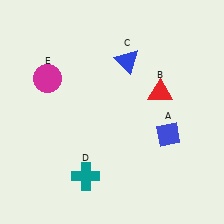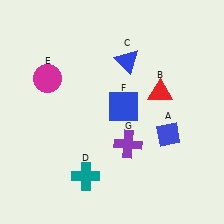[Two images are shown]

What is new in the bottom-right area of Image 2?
A purple cross (G) was added in the bottom-right area of Image 2.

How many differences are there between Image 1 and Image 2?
There are 2 differences between the two images.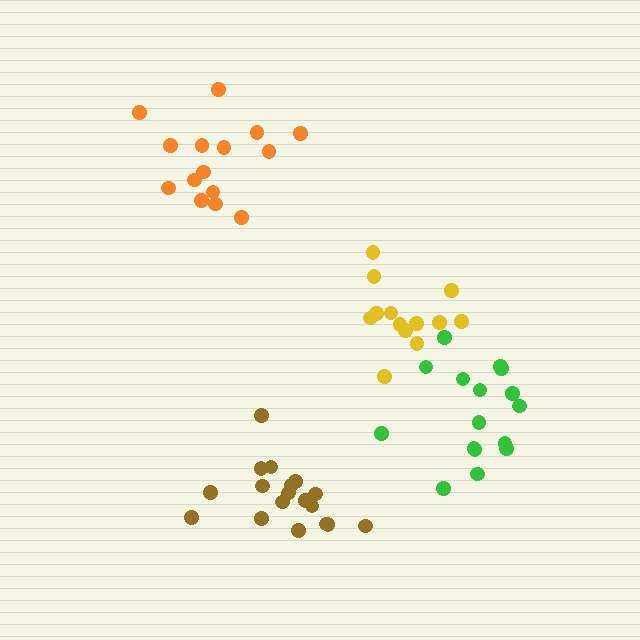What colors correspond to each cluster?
The clusters are colored: green, yellow, orange, brown.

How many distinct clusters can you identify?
There are 4 distinct clusters.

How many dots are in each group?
Group 1: 16 dots, Group 2: 13 dots, Group 3: 15 dots, Group 4: 18 dots (62 total).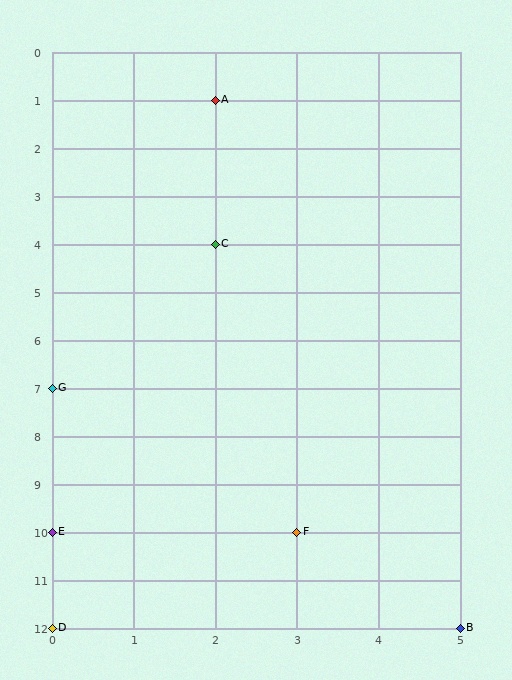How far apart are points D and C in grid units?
Points D and C are 2 columns and 8 rows apart (about 8.2 grid units diagonally).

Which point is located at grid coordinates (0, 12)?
Point D is at (0, 12).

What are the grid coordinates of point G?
Point G is at grid coordinates (0, 7).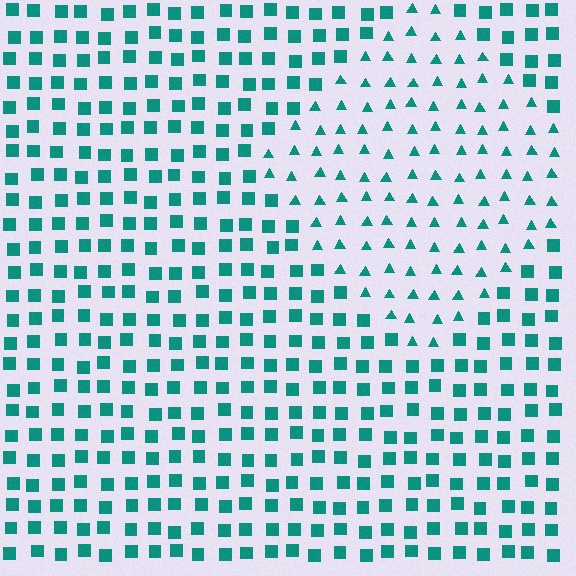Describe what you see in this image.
The image is filled with small teal elements arranged in a uniform grid. A diamond-shaped region contains triangles, while the surrounding area contains squares. The boundary is defined purely by the change in element shape.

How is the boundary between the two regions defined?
The boundary is defined by a change in element shape: triangles inside vs. squares outside. All elements share the same color and spacing.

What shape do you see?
I see a diamond.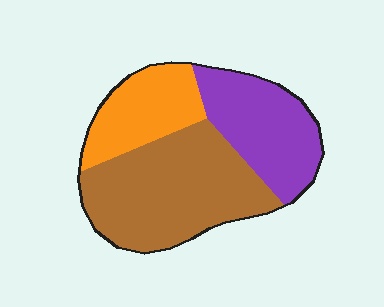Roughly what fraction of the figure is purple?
Purple covers 30% of the figure.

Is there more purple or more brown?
Brown.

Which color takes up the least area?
Orange, at roughly 20%.